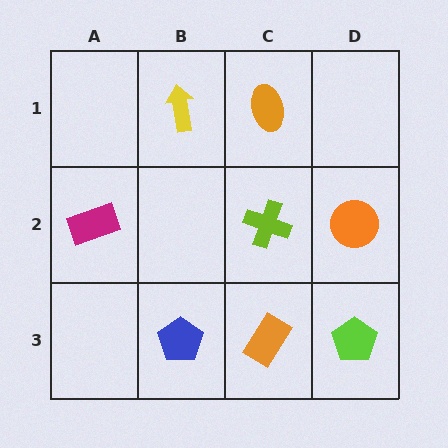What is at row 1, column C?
An orange ellipse.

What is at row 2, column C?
A lime cross.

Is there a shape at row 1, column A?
No, that cell is empty.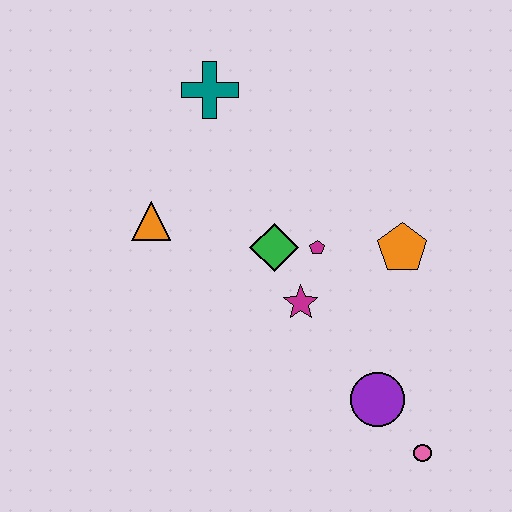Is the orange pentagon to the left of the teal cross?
No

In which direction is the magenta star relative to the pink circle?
The magenta star is above the pink circle.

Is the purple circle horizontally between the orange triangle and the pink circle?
Yes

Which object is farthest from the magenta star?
The teal cross is farthest from the magenta star.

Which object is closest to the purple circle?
The pink circle is closest to the purple circle.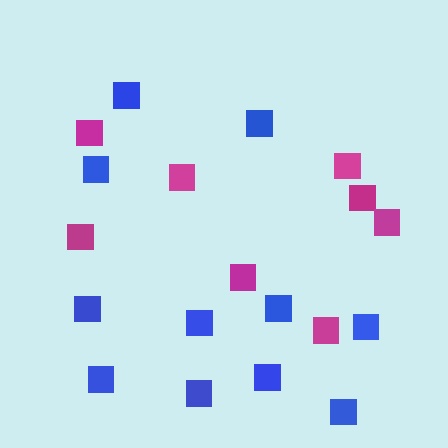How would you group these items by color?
There are 2 groups: one group of magenta squares (8) and one group of blue squares (11).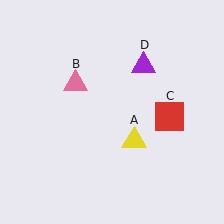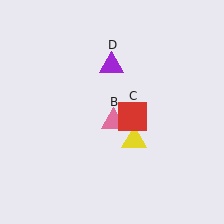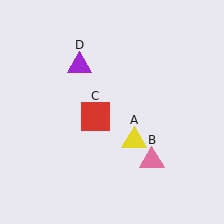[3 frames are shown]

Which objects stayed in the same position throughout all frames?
Yellow triangle (object A) remained stationary.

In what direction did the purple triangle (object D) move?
The purple triangle (object D) moved left.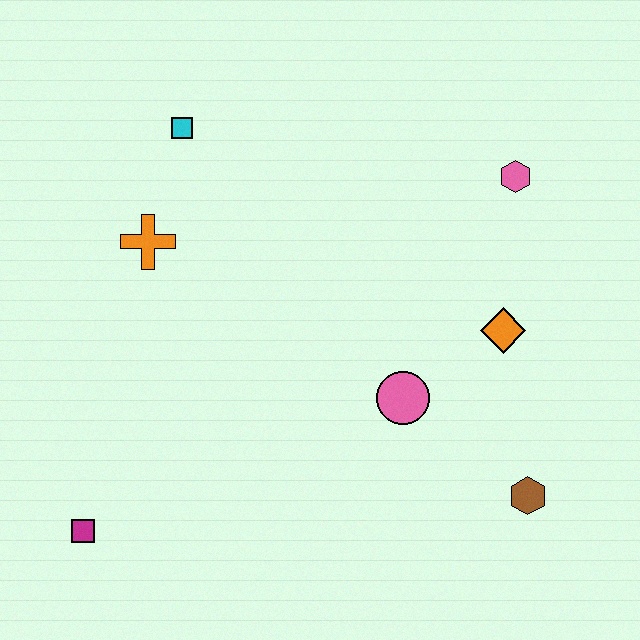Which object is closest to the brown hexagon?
The pink circle is closest to the brown hexagon.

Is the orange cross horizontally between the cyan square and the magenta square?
Yes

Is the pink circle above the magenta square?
Yes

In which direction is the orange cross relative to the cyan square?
The orange cross is below the cyan square.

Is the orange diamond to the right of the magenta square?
Yes